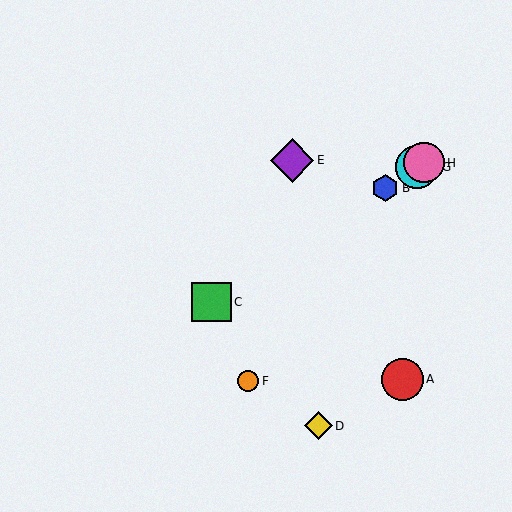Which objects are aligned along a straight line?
Objects B, C, G, H are aligned along a straight line.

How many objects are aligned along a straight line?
4 objects (B, C, G, H) are aligned along a straight line.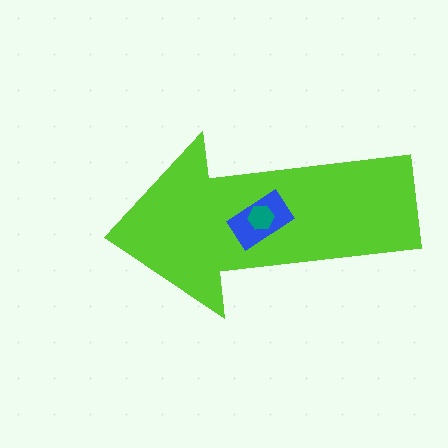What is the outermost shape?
The lime arrow.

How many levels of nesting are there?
3.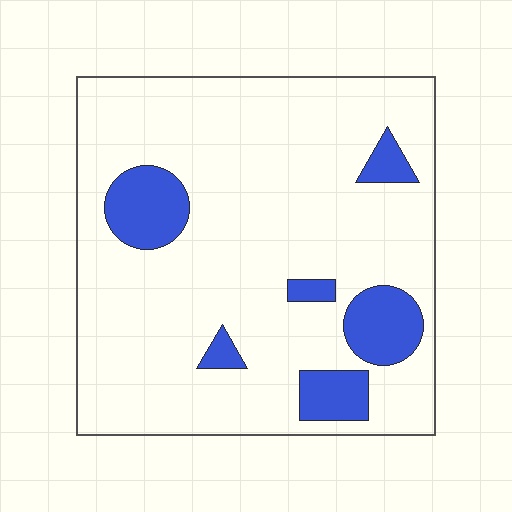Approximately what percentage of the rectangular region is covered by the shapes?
Approximately 15%.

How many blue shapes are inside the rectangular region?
6.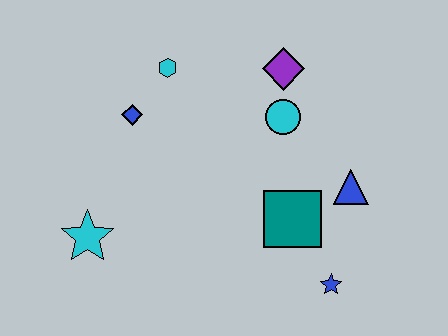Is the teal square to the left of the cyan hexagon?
No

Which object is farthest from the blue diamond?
The blue star is farthest from the blue diamond.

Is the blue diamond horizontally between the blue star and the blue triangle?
No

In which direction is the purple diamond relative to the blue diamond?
The purple diamond is to the right of the blue diamond.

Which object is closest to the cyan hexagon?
The blue diamond is closest to the cyan hexagon.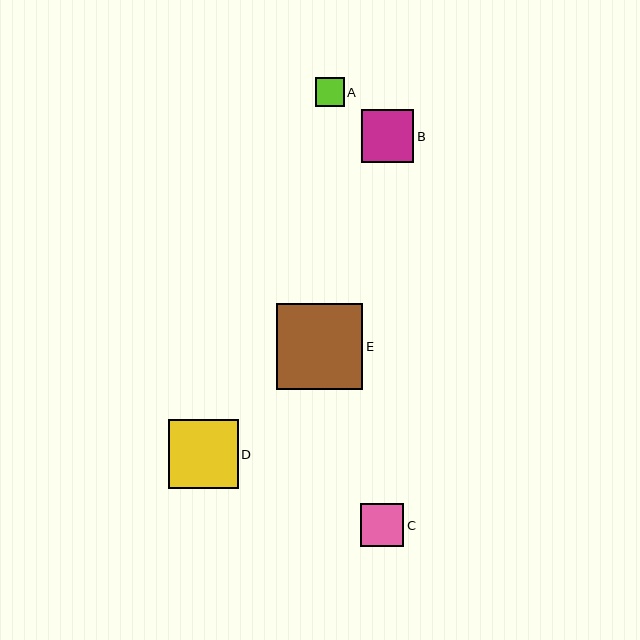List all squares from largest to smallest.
From largest to smallest: E, D, B, C, A.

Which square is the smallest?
Square A is the smallest with a size of approximately 29 pixels.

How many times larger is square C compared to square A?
Square C is approximately 1.5 times the size of square A.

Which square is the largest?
Square E is the largest with a size of approximately 86 pixels.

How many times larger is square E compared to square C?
Square E is approximately 2.0 times the size of square C.